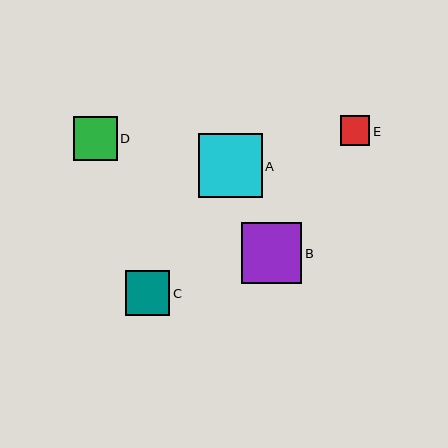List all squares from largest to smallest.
From largest to smallest: A, B, C, D, E.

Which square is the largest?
Square A is the largest with a size of approximately 64 pixels.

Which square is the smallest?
Square E is the smallest with a size of approximately 29 pixels.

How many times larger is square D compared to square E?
Square D is approximately 1.5 times the size of square E.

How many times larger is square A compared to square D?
Square A is approximately 1.5 times the size of square D.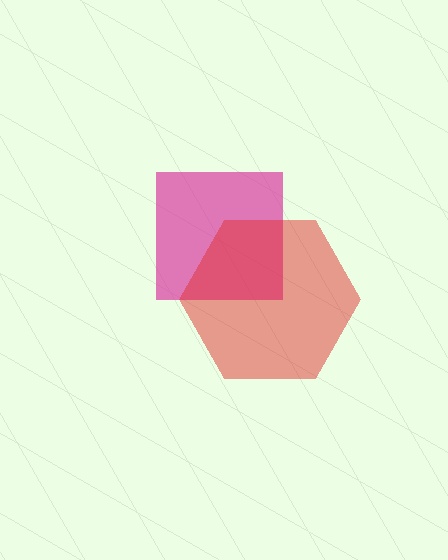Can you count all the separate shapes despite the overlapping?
Yes, there are 2 separate shapes.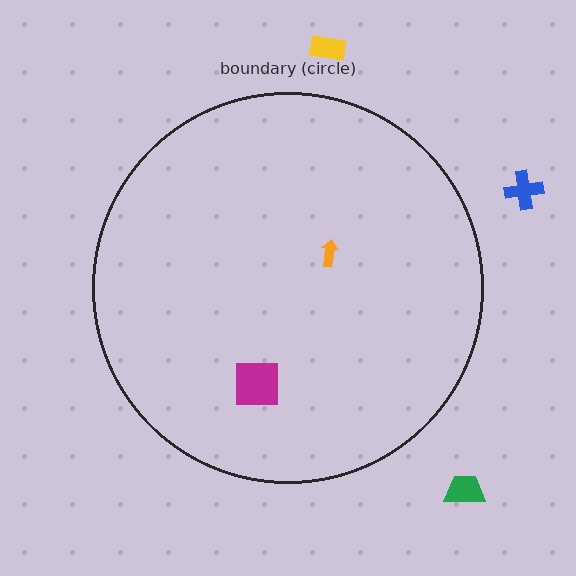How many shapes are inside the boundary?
2 inside, 3 outside.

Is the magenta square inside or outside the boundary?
Inside.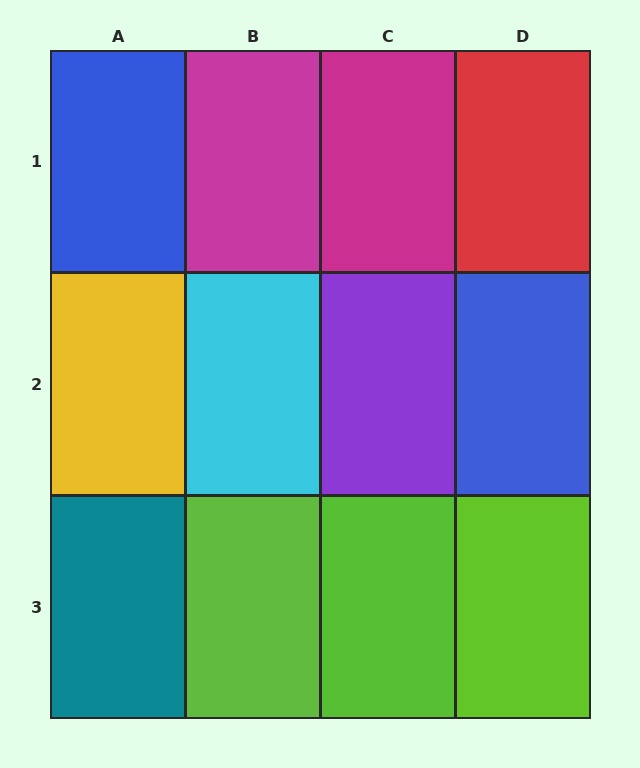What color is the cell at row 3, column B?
Lime.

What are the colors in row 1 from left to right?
Blue, magenta, magenta, red.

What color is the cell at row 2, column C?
Purple.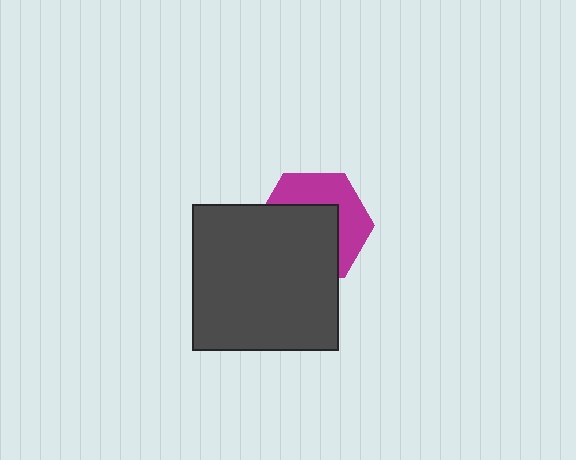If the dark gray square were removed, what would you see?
You would see the complete magenta hexagon.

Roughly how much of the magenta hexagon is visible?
A small part of it is visible (roughly 43%).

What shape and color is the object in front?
The object in front is a dark gray square.